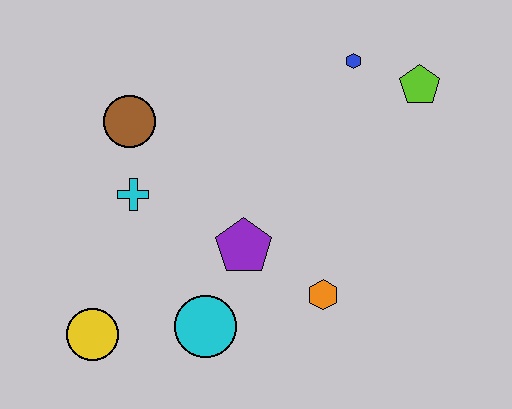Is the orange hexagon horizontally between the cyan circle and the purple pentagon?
No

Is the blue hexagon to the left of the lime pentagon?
Yes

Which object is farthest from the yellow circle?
The lime pentagon is farthest from the yellow circle.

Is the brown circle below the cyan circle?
No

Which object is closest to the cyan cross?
The brown circle is closest to the cyan cross.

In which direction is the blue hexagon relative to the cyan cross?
The blue hexagon is to the right of the cyan cross.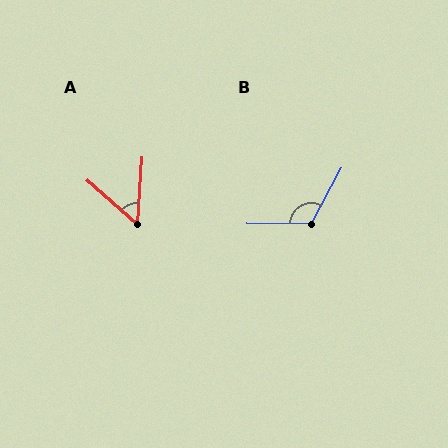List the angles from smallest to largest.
A (52°), B (118°).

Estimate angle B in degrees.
Approximately 118 degrees.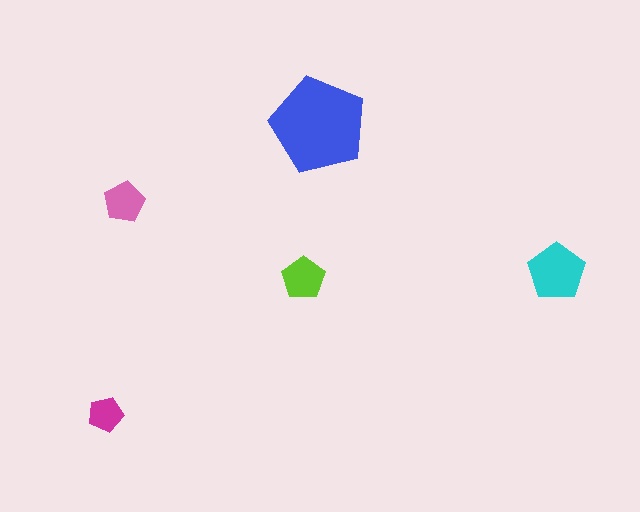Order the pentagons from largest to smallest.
the blue one, the cyan one, the lime one, the pink one, the magenta one.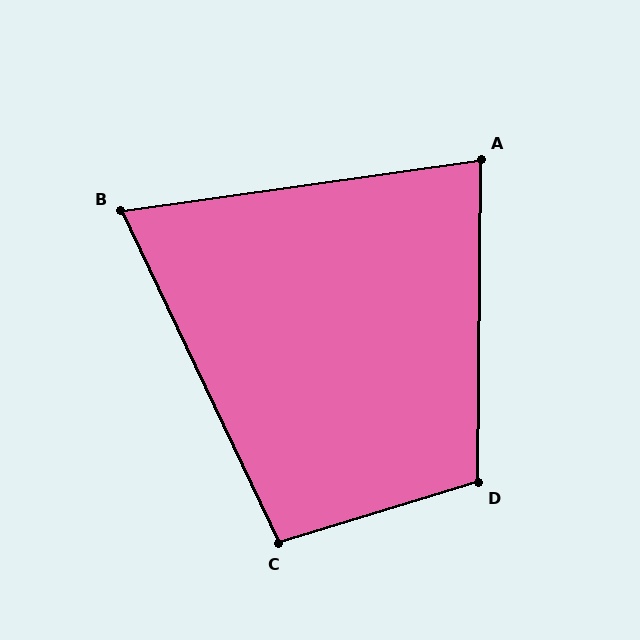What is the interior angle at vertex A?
Approximately 81 degrees (acute).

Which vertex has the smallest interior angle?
B, at approximately 73 degrees.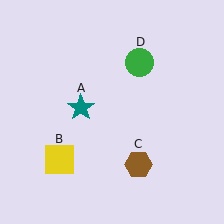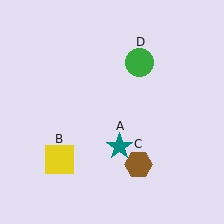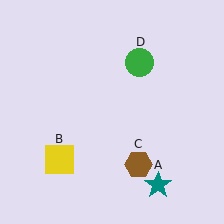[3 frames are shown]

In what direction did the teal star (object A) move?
The teal star (object A) moved down and to the right.